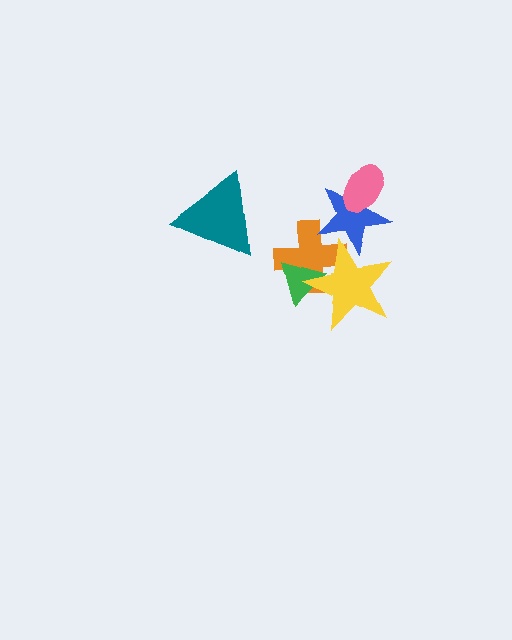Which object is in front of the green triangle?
The yellow star is in front of the green triangle.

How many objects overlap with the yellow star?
3 objects overlap with the yellow star.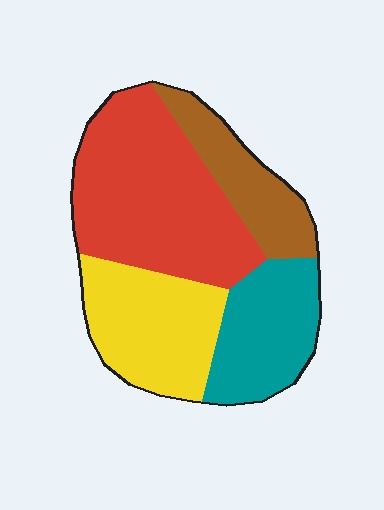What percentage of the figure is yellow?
Yellow takes up between a sixth and a third of the figure.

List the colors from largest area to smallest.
From largest to smallest: red, yellow, teal, brown.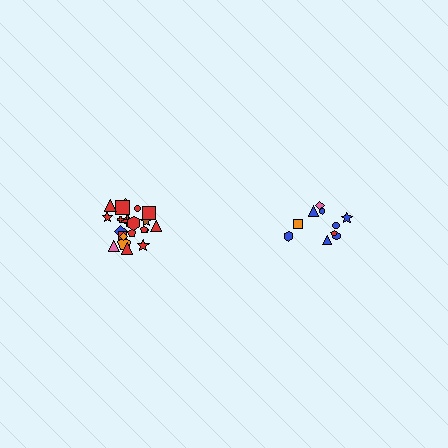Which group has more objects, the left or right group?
The left group.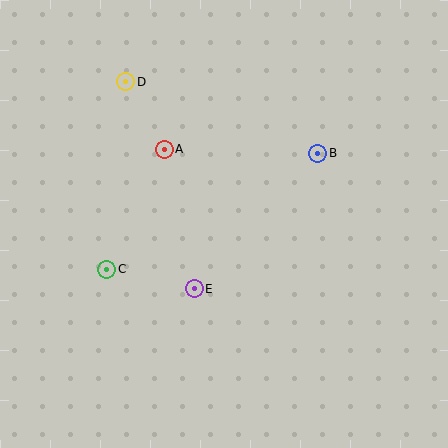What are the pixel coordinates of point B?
Point B is at (318, 153).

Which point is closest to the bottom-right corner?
Point E is closest to the bottom-right corner.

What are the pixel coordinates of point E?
Point E is at (194, 289).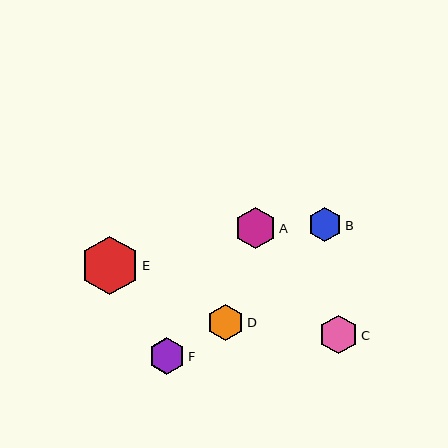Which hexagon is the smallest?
Hexagon B is the smallest with a size of approximately 34 pixels.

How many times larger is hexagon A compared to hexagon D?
Hexagon A is approximately 1.1 times the size of hexagon D.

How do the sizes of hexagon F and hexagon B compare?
Hexagon F and hexagon B are approximately the same size.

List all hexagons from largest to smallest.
From largest to smallest: E, A, C, D, F, B.